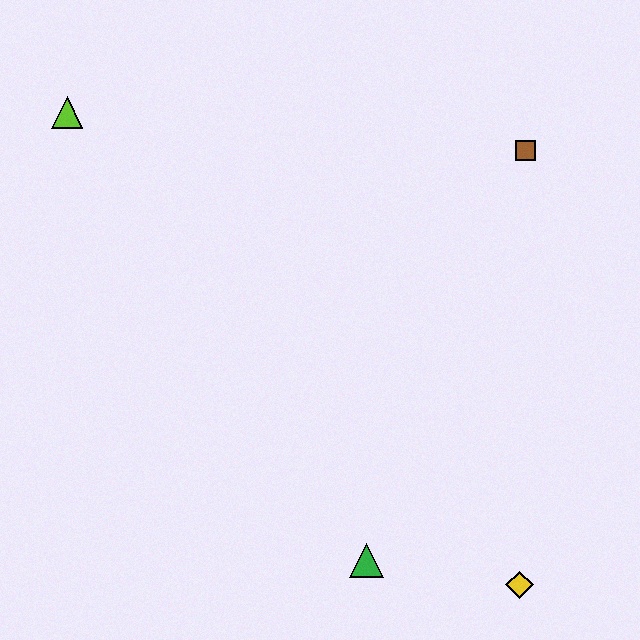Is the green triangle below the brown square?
Yes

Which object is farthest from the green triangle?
The lime triangle is farthest from the green triangle.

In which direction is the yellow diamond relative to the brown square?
The yellow diamond is below the brown square.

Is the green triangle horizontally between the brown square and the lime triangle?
Yes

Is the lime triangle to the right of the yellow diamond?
No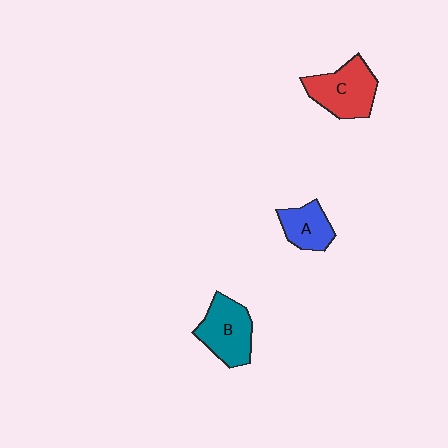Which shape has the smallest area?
Shape A (blue).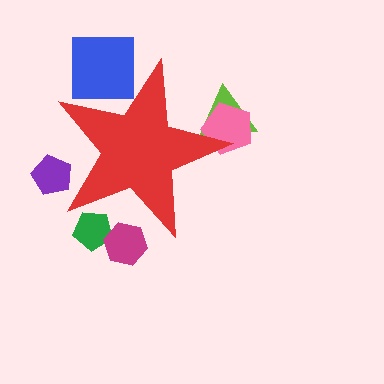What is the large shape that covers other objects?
A red star.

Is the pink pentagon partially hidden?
Yes, the pink pentagon is partially hidden behind the red star.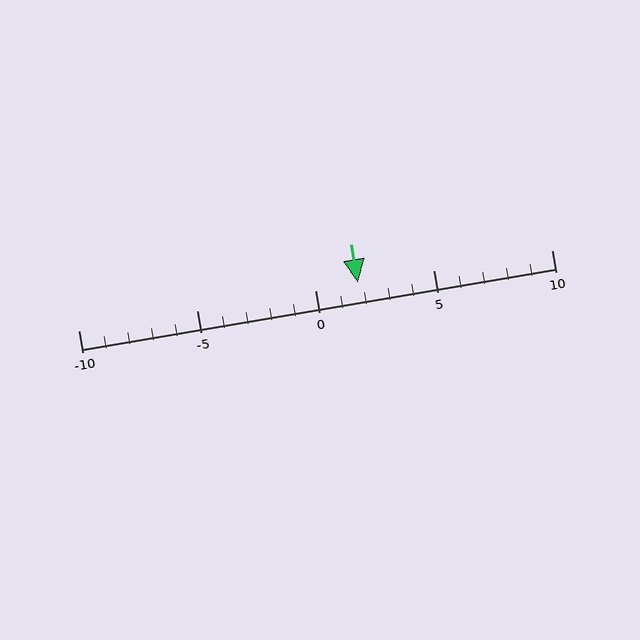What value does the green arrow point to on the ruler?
The green arrow points to approximately 2.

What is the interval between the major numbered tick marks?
The major tick marks are spaced 5 units apart.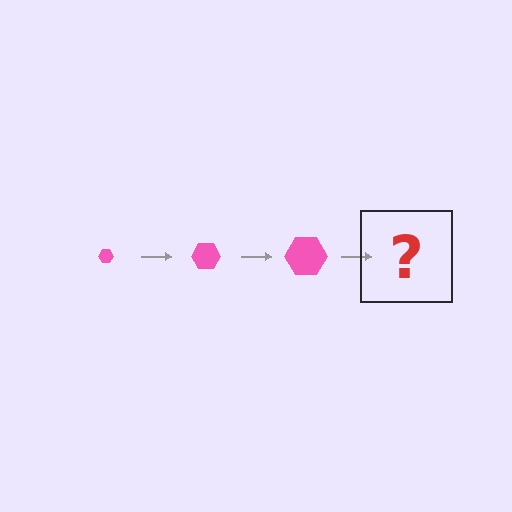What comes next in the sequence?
The next element should be a pink hexagon, larger than the previous one.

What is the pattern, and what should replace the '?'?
The pattern is that the hexagon gets progressively larger each step. The '?' should be a pink hexagon, larger than the previous one.